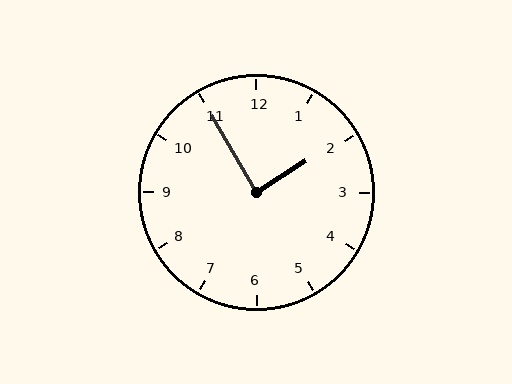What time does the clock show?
1:55.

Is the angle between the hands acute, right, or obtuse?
It is right.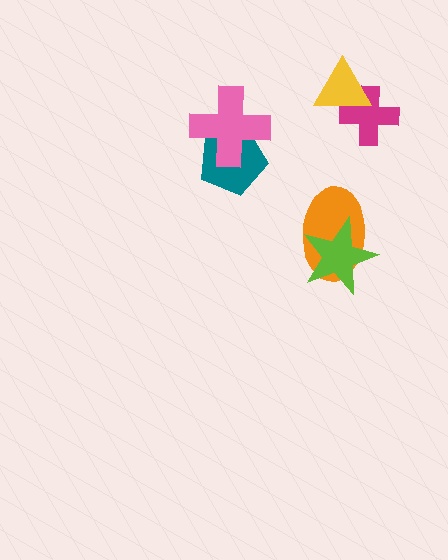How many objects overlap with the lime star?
1 object overlaps with the lime star.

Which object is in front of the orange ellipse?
The lime star is in front of the orange ellipse.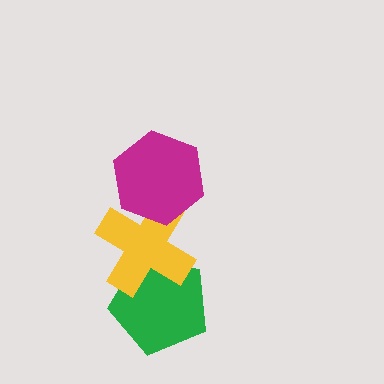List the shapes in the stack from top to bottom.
From top to bottom: the magenta hexagon, the yellow cross, the green pentagon.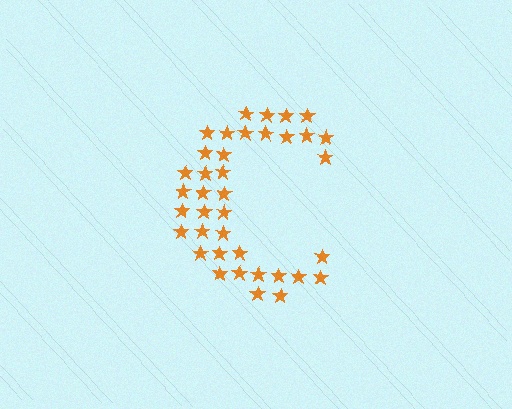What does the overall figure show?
The overall figure shows the letter C.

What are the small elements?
The small elements are stars.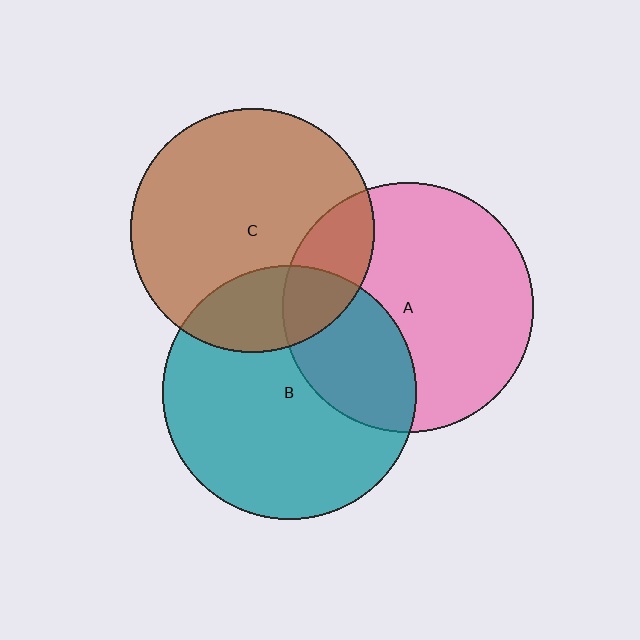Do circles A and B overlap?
Yes.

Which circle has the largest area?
Circle B (teal).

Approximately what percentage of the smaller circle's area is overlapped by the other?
Approximately 30%.